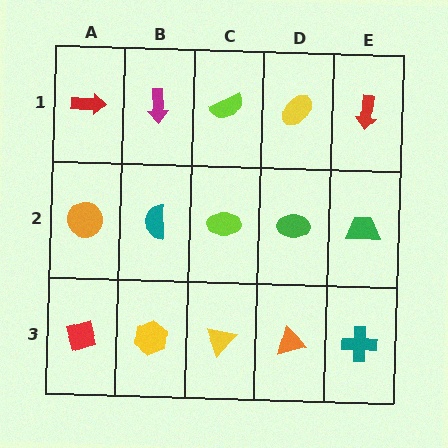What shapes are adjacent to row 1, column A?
An orange circle (row 2, column A), a magenta arrow (row 1, column B).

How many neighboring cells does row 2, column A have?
3.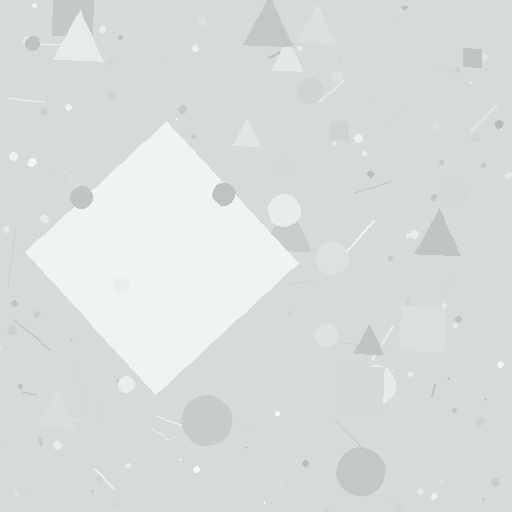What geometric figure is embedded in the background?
A diamond is embedded in the background.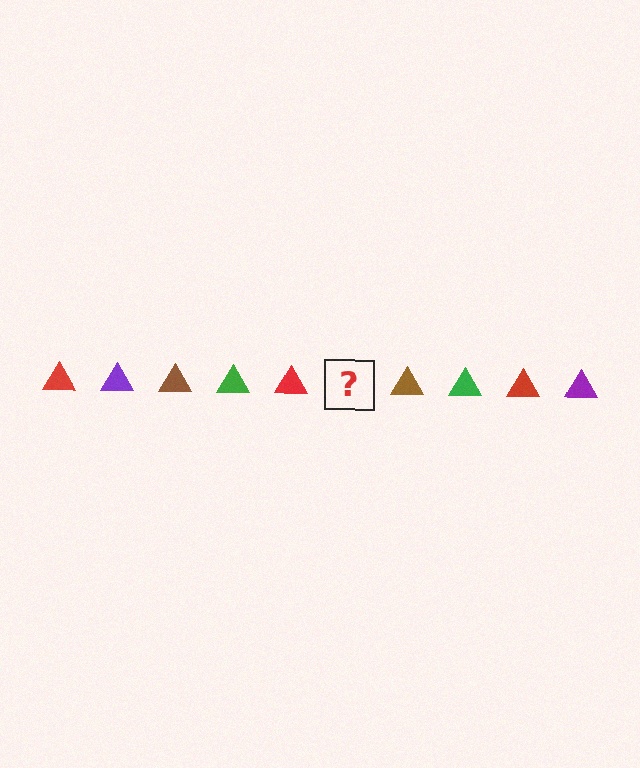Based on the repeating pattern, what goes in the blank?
The blank should be a purple triangle.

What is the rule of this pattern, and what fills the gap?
The rule is that the pattern cycles through red, purple, brown, green triangles. The gap should be filled with a purple triangle.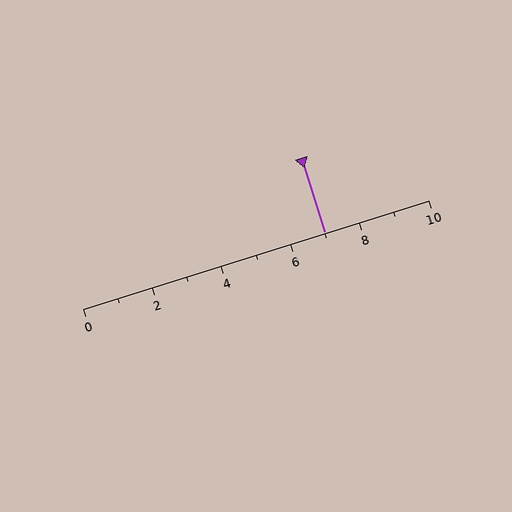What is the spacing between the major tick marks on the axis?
The major ticks are spaced 2 apart.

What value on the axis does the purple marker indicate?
The marker indicates approximately 7.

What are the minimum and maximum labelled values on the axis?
The axis runs from 0 to 10.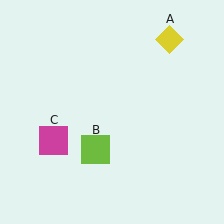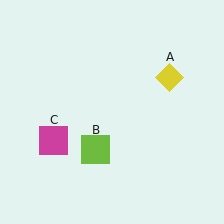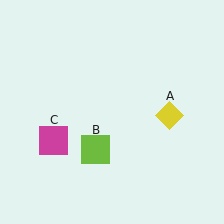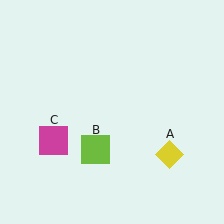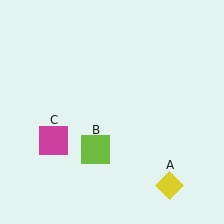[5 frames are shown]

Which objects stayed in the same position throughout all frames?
Lime square (object B) and magenta square (object C) remained stationary.